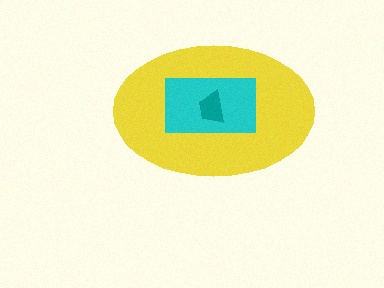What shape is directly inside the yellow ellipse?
The cyan rectangle.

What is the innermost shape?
The teal trapezoid.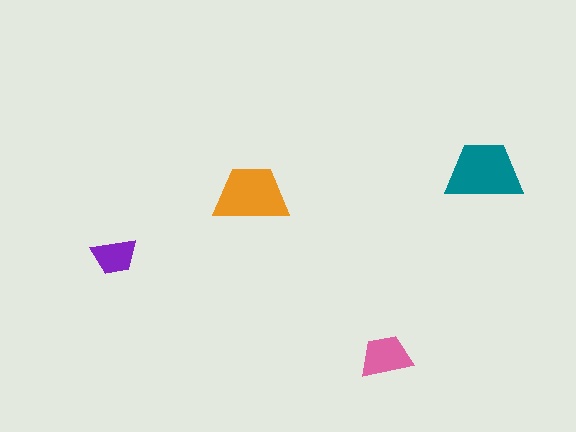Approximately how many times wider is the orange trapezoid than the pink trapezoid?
About 1.5 times wider.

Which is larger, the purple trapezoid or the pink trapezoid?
The pink one.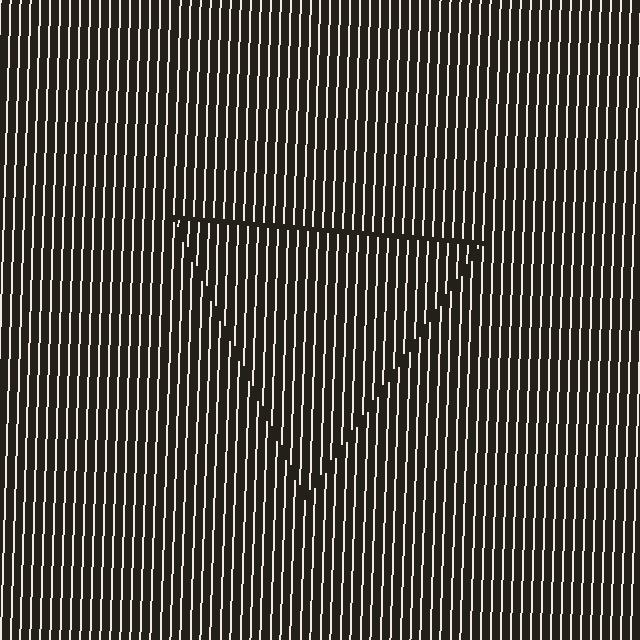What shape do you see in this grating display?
An illusory triangle. The interior of the shape contains the same grating, shifted by half a period — the contour is defined by the phase discontinuity where line-ends from the inner and outer gratings abut.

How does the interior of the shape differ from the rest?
The interior of the shape contains the same grating, shifted by half a period — the contour is defined by the phase discontinuity where line-ends from the inner and outer gratings abut.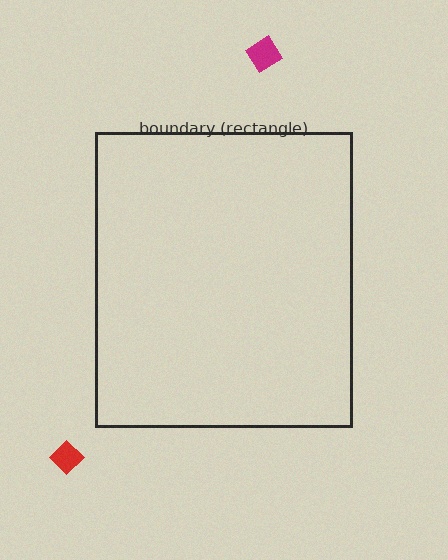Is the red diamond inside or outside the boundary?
Outside.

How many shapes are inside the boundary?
0 inside, 2 outside.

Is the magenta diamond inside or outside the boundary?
Outside.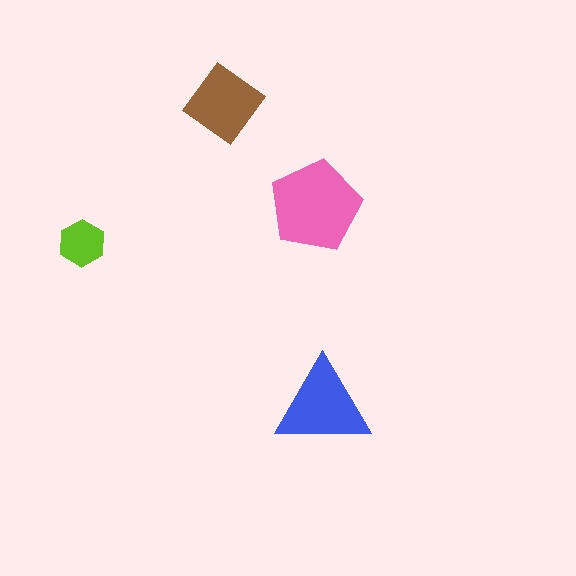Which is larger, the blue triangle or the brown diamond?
The blue triangle.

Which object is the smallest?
The lime hexagon.